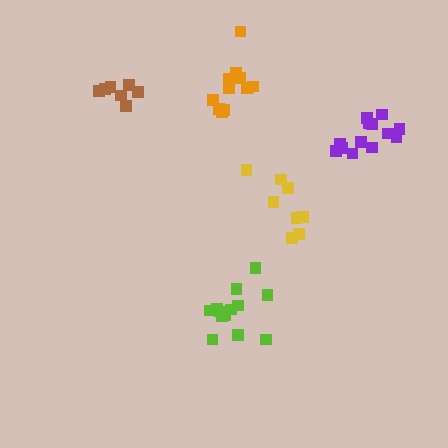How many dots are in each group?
Group 1: 13 dots, Group 2: 8 dots, Group 3: 13 dots, Group 4: 8 dots, Group 5: 12 dots (54 total).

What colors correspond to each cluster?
The clusters are colored: lime, yellow, purple, brown, orange.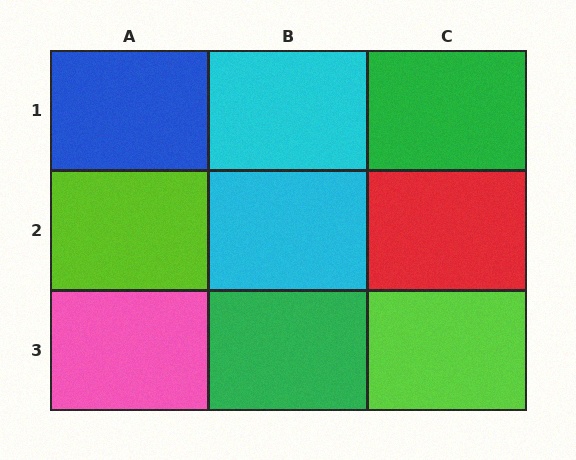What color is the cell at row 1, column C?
Green.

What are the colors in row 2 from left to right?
Lime, cyan, red.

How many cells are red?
1 cell is red.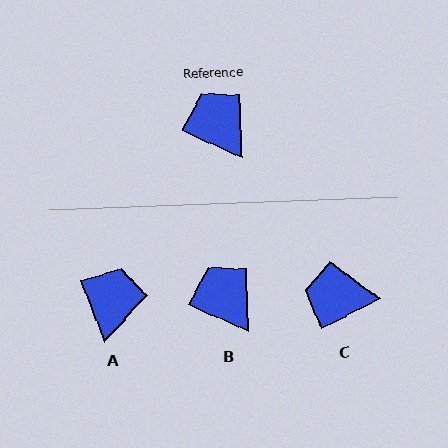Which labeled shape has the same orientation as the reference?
B.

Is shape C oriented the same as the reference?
No, it is off by about 52 degrees.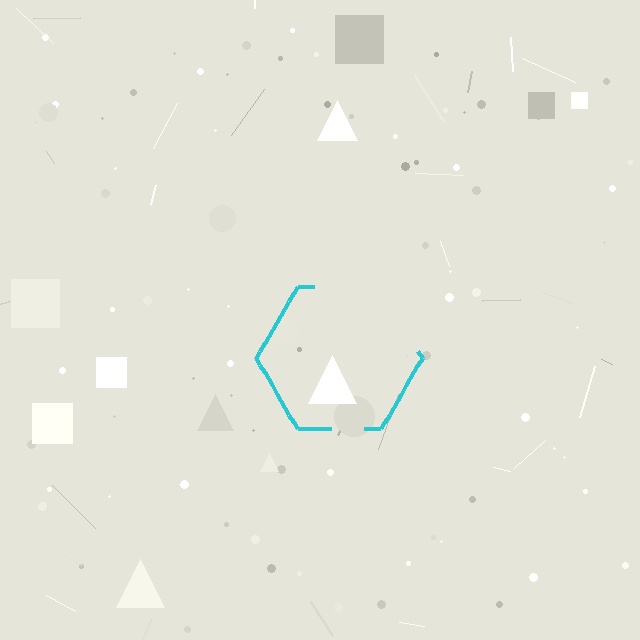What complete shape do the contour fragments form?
The contour fragments form a hexagon.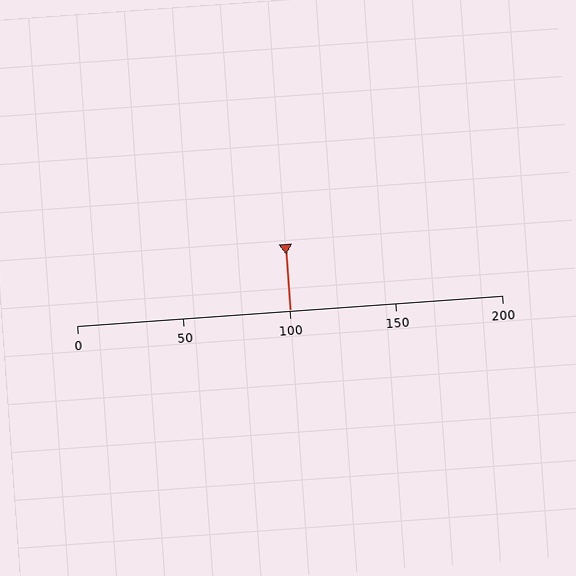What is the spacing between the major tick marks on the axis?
The major ticks are spaced 50 apart.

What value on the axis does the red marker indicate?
The marker indicates approximately 100.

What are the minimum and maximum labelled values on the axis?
The axis runs from 0 to 200.